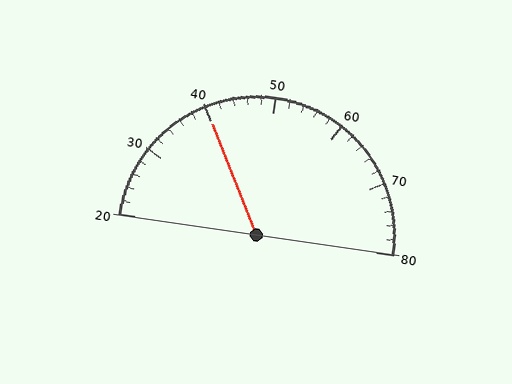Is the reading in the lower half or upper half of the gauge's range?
The reading is in the lower half of the range (20 to 80).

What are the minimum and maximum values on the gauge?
The gauge ranges from 20 to 80.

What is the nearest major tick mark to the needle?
The nearest major tick mark is 40.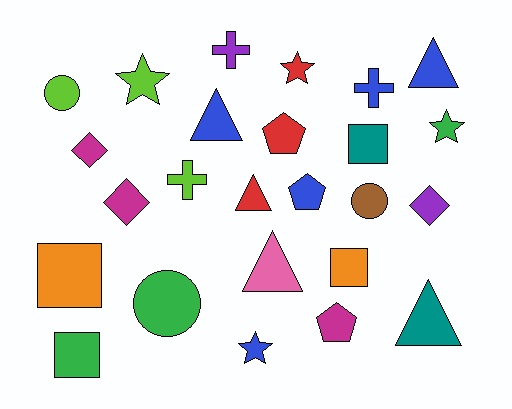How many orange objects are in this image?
There are 2 orange objects.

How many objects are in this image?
There are 25 objects.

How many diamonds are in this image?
There are 3 diamonds.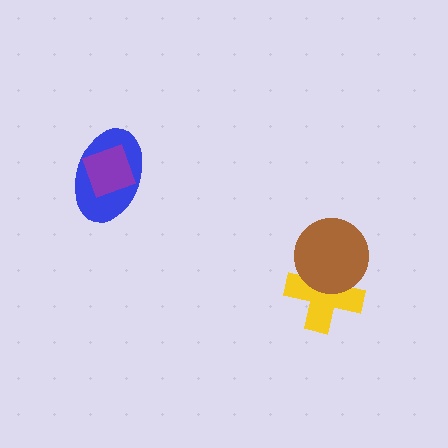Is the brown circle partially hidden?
No, no other shape covers it.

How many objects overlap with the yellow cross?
1 object overlaps with the yellow cross.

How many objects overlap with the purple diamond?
1 object overlaps with the purple diamond.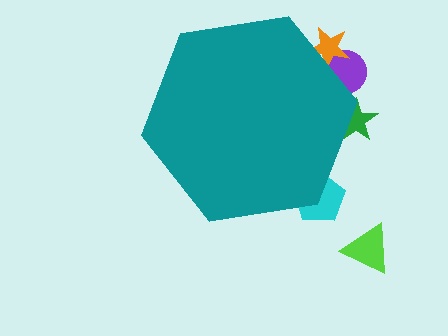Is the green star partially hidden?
Yes, the green star is partially hidden behind the teal hexagon.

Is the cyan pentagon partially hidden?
Yes, the cyan pentagon is partially hidden behind the teal hexagon.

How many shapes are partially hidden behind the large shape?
4 shapes are partially hidden.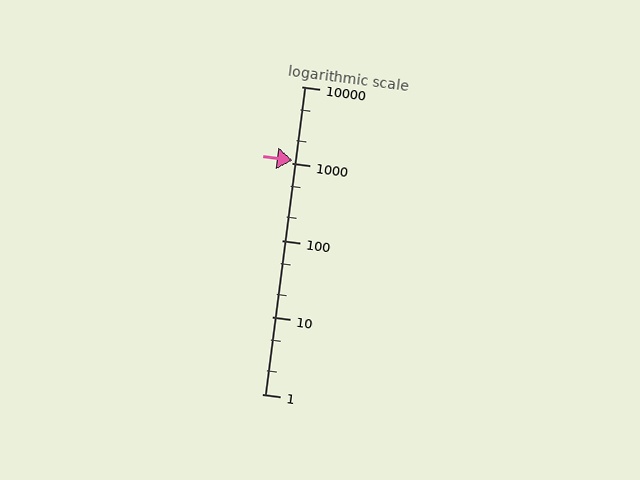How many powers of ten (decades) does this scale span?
The scale spans 4 decades, from 1 to 10000.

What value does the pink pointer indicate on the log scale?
The pointer indicates approximately 1100.